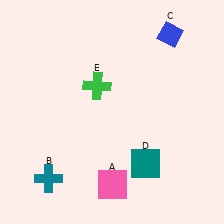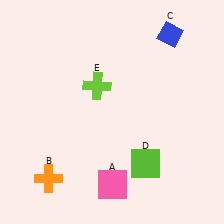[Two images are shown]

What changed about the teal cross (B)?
In Image 1, B is teal. In Image 2, it changed to orange.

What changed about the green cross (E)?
In Image 1, E is green. In Image 2, it changed to lime.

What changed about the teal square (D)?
In Image 1, D is teal. In Image 2, it changed to lime.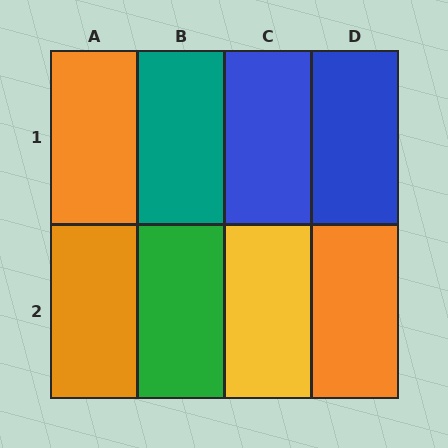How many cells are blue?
2 cells are blue.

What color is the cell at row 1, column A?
Orange.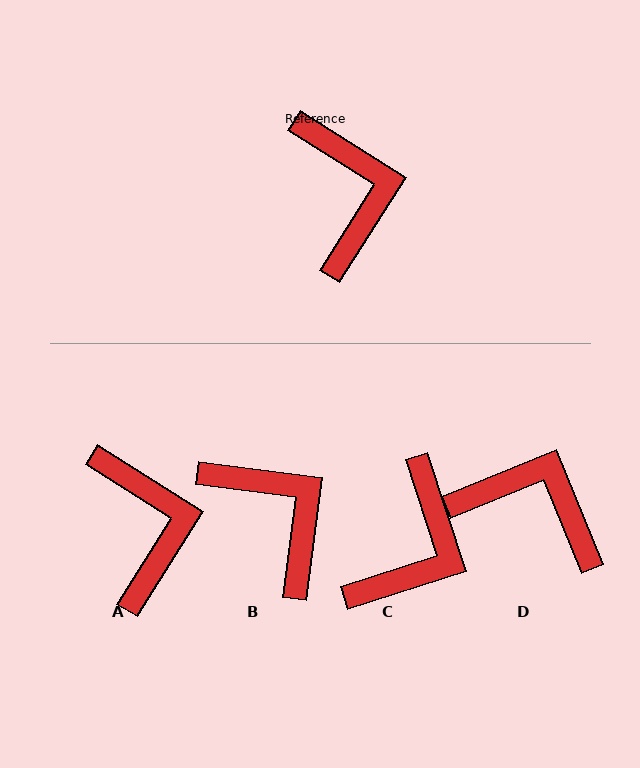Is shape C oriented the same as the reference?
No, it is off by about 40 degrees.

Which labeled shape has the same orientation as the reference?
A.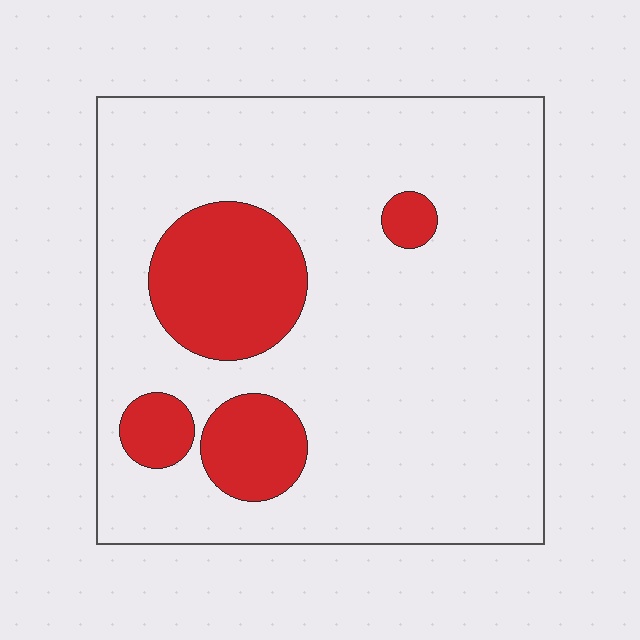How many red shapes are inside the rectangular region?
4.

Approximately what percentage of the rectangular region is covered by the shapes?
Approximately 20%.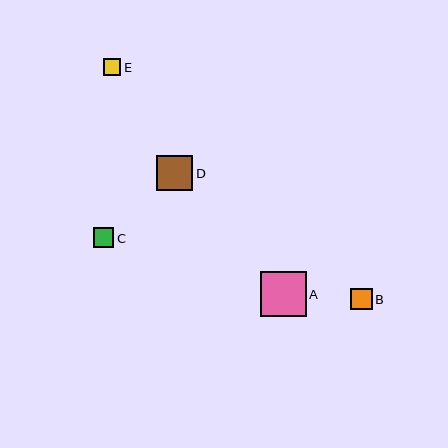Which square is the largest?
Square A is the largest with a size of approximately 46 pixels.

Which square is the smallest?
Square E is the smallest with a size of approximately 17 pixels.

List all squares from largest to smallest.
From largest to smallest: A, D, B, C, E.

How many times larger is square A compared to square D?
Square A is approximately 1.3 times the size of square D.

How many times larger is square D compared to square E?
Square D is approximately 2.1 times the size of square E.